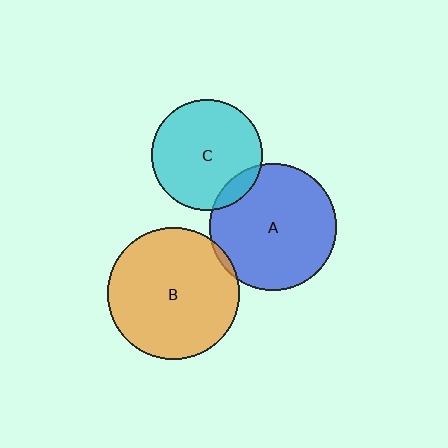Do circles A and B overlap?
Yes.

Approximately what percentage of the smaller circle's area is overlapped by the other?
Approximately 5%.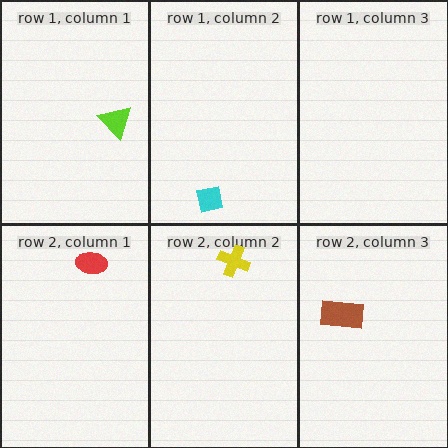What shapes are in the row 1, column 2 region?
The cyan square.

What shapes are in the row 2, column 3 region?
The brown rectangle.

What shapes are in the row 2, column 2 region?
The yellow cross.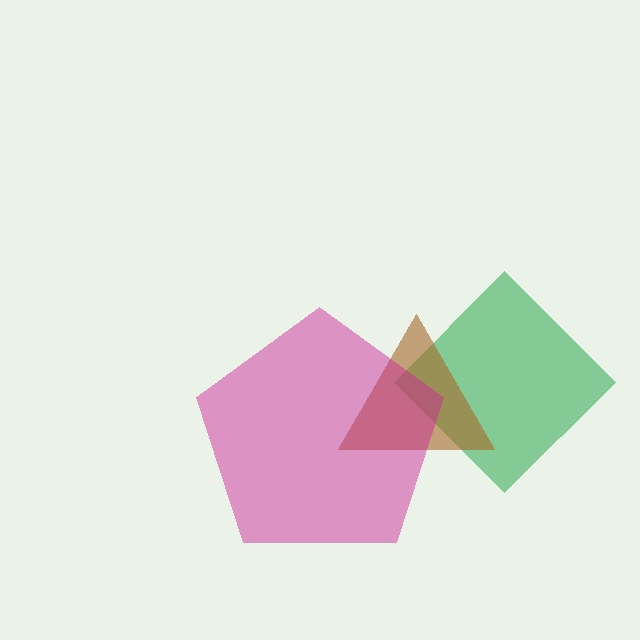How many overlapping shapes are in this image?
There are 3 overlapping shapes in the image.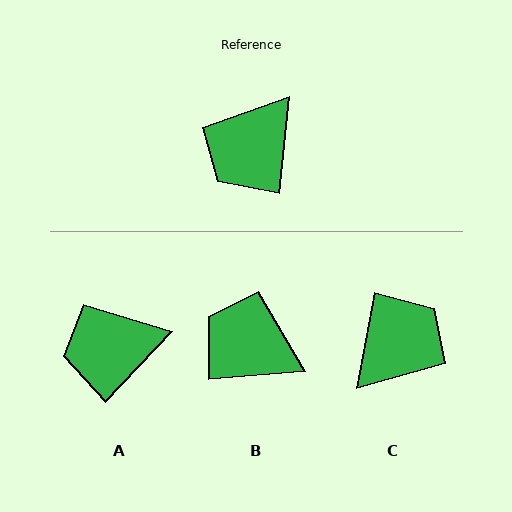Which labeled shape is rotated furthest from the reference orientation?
C, about 176 degrees away.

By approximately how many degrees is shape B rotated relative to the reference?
Approximately 79 degrees clockwise.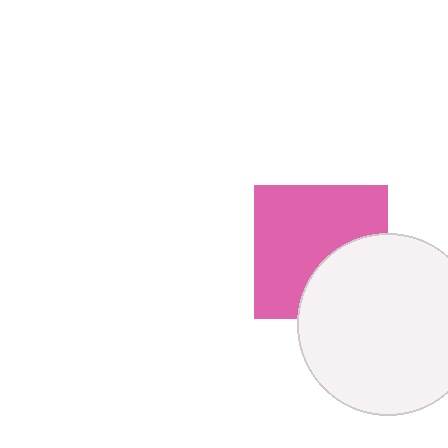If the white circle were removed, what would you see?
You would see the complete pink square.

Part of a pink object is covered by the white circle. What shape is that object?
It is a square.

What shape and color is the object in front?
The object in front is a white circle.